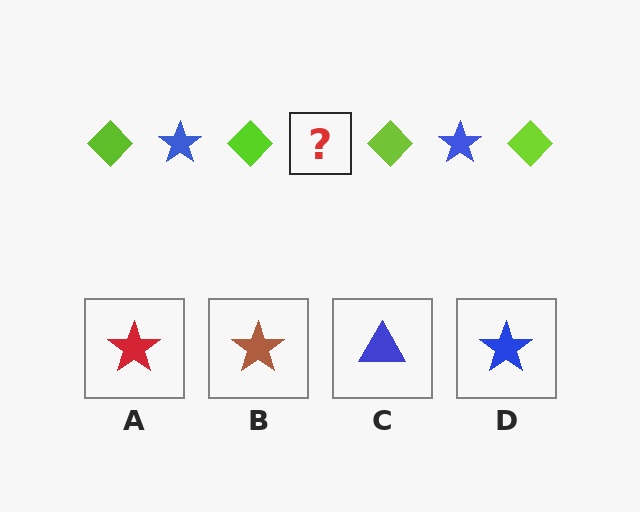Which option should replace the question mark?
Option D.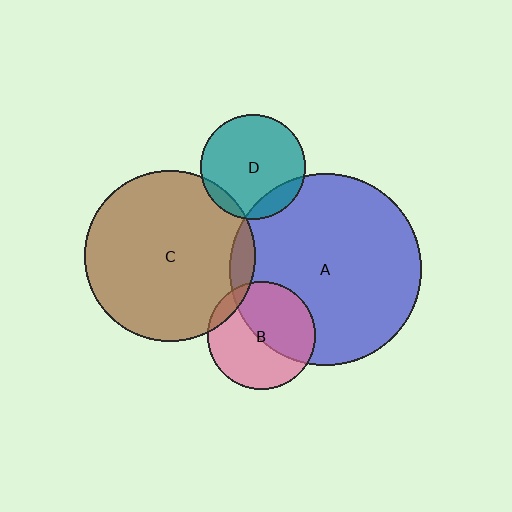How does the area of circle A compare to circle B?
Approximately 3.2 times.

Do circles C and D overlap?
Yes.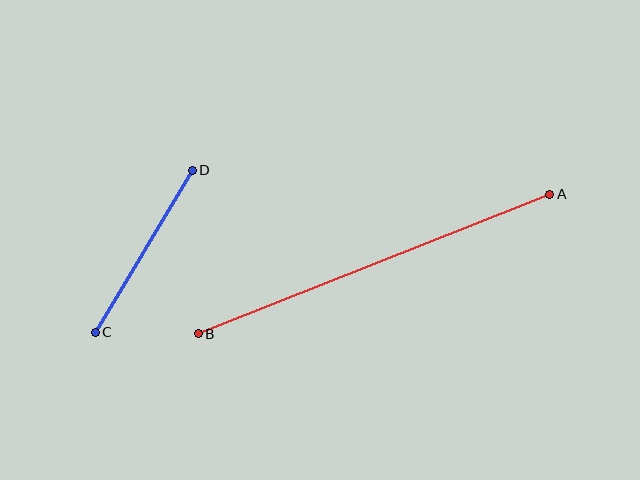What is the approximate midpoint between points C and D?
The midpoint is at approximately (144, 252) pixels.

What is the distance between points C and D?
The distance is approximately 189 pixels.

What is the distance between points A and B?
The distance is approximately 378 pixels.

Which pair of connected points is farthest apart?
Points A and B are farthest apart.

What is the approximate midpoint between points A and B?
The midpoint is at approximately (374, 264) pixels.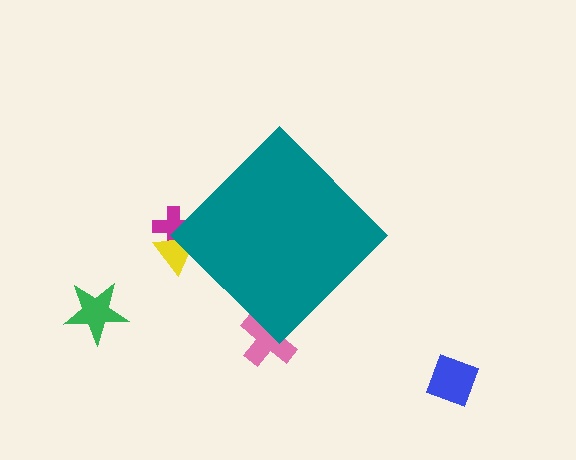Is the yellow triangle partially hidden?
Yes, the yellow triangle is partially hidden behind the teal diamond.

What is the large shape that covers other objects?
A teal diamond.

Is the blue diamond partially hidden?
No, the blue diamond is fully visible.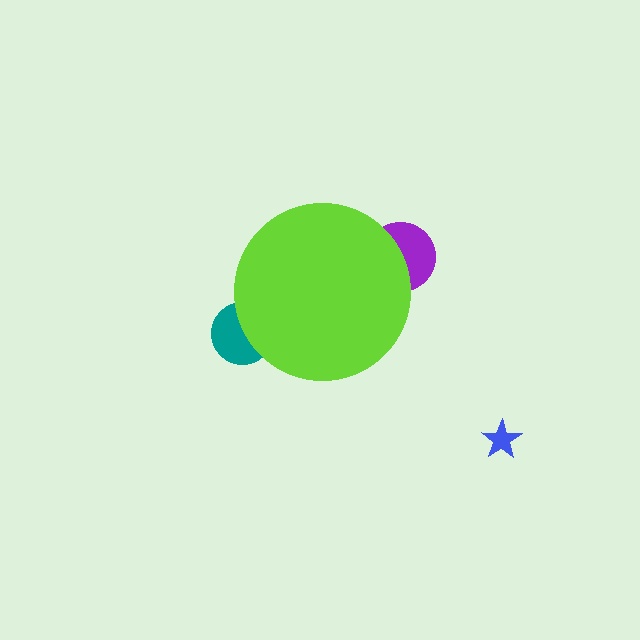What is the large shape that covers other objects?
A lime circle.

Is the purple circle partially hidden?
Yes, the purple circle is partially hidden behind the lime circle.